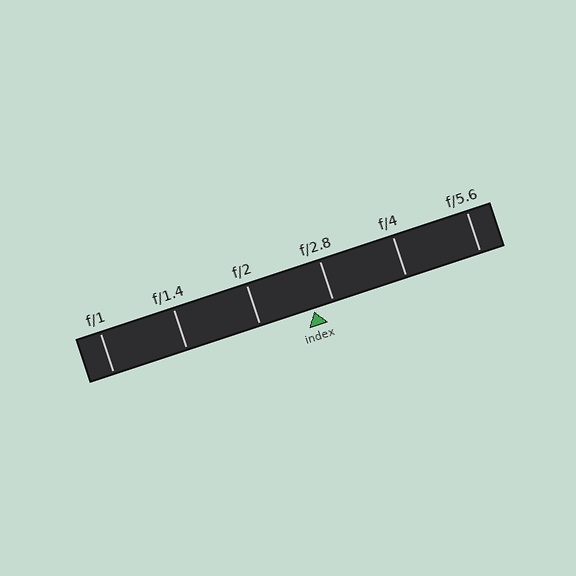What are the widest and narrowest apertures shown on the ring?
The widest aperture shown is f/1 and the narrowest is f/5.6.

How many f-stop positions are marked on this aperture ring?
There are 6 f-stop positions marked.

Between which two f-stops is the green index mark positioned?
The index mark is between f/2 and f/2.8.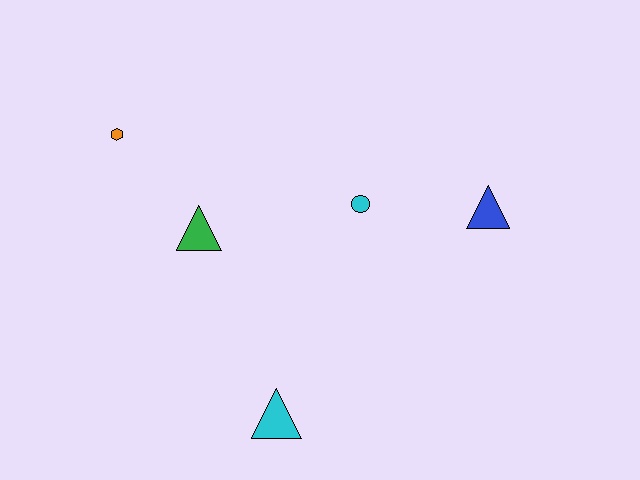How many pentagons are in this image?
There are no pentagons.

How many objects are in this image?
There are 5 objects.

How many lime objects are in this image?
There are no lime objects.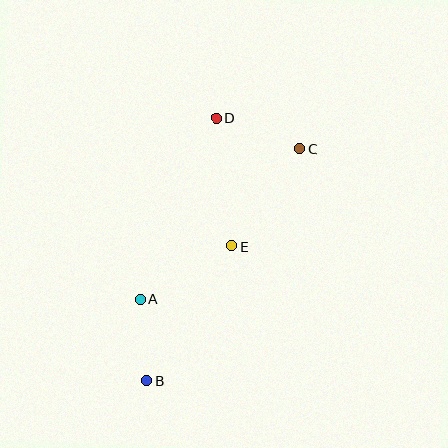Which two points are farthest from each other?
Points B and C are farthest from each other.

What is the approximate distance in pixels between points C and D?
The distance between C and D is approximately 89 pixels.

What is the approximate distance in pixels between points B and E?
The distance between B and E is approximately 159 pixels.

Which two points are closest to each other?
Points A and B are closest to each other.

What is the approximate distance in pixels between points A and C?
The distance between A and C is approximately 219 pixels.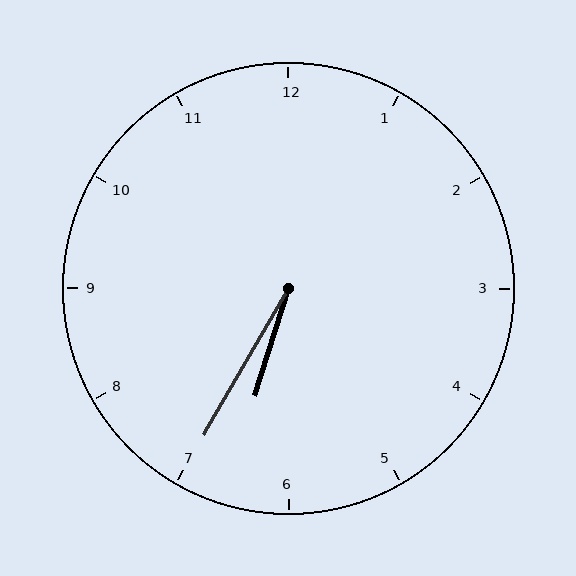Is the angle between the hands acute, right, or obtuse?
It is acute.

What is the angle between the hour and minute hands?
Approximately 12 degrees.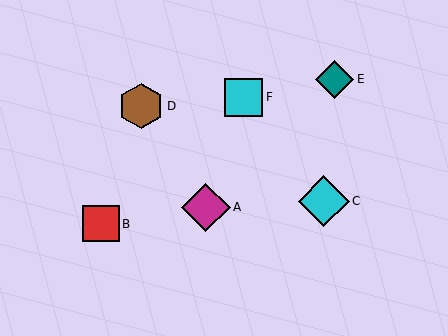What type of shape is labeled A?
Shape A is a magenta diamond.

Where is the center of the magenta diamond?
The center of the magenta diamond is at (206, 207).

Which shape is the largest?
The cyan diamond (labeled C) is the largest.